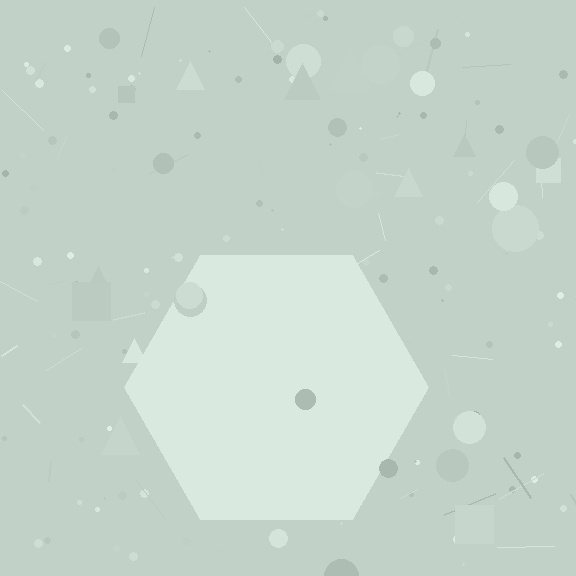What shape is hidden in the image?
A hexagon is hidden in the image.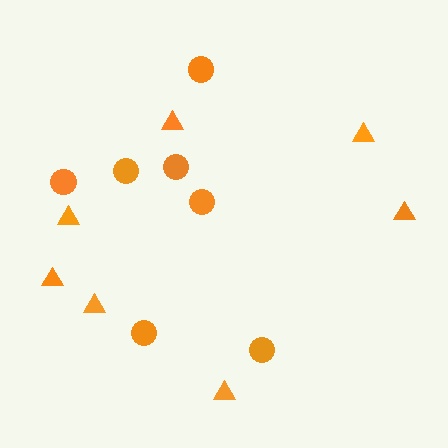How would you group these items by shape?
There are 2 groups: one group of circles (7) and one group of triangles (7).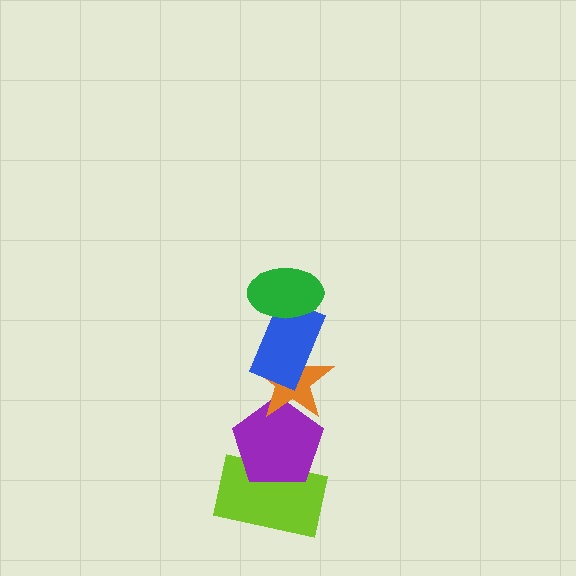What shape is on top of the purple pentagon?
The orange star is on top of the purple pentagon.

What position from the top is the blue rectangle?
The blue rectangle is 2nd from the top.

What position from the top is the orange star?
The orange star is 3rd from the top.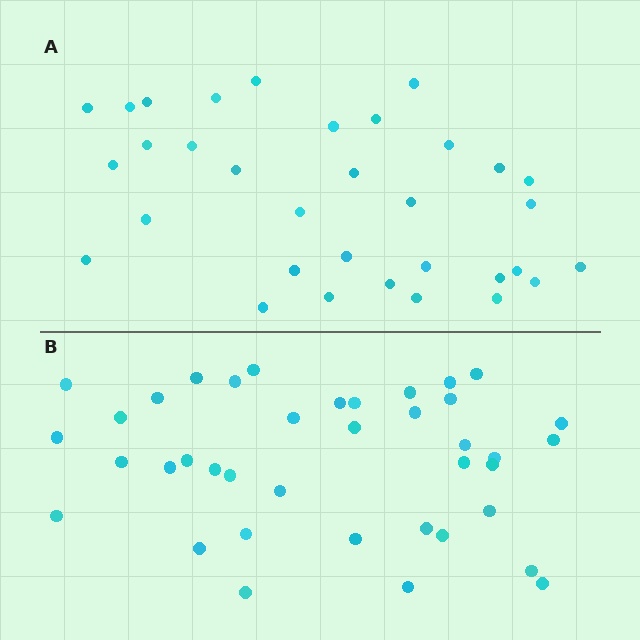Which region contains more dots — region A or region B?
Region B (the bottom region) has more dots.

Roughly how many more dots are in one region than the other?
Region B has about 6 more dots than region A.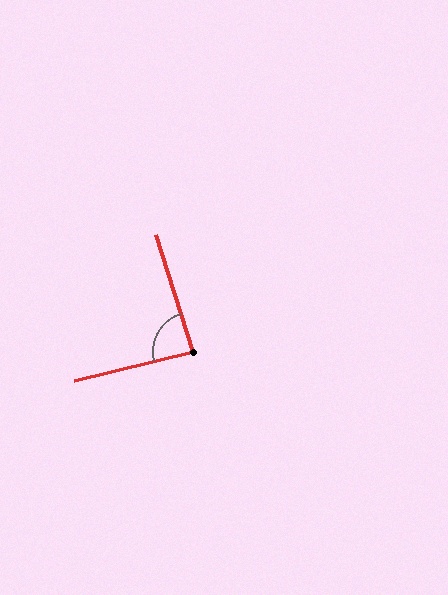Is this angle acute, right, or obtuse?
It is approximately a right angle.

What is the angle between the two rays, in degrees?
Approximately 86 degrees.